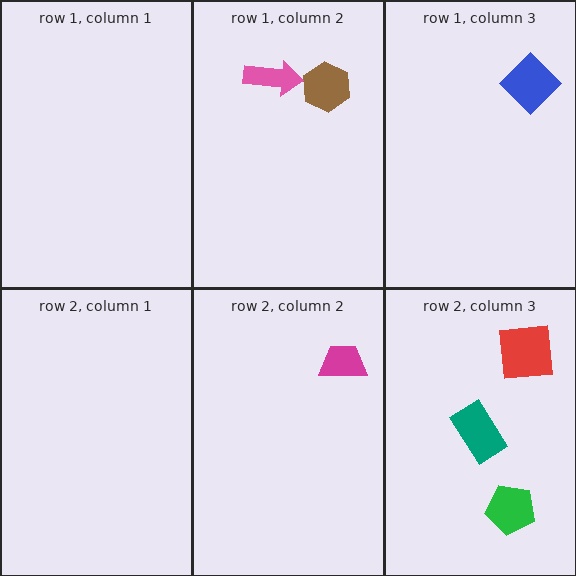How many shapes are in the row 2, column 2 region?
1.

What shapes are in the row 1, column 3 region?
The blue diamond.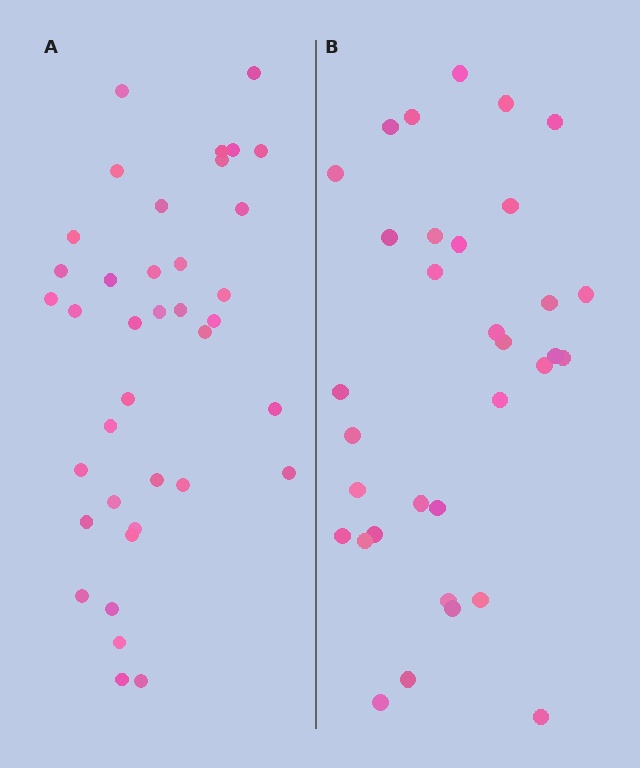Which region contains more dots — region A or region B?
Region A (the left region) has more dots.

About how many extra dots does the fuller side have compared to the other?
Region A has about 5 more dots than region B.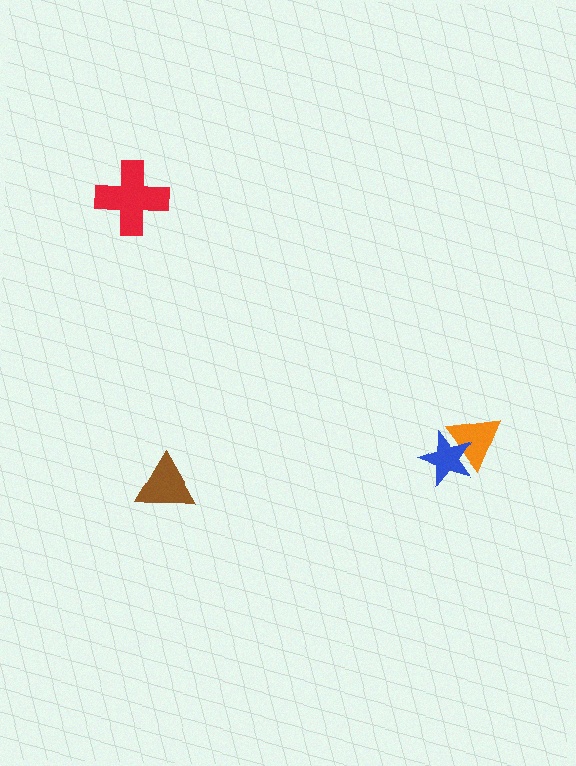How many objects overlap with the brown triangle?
0 objects overlap with the brown triangle.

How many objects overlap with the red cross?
0 objects overlap with the red cross.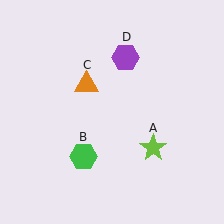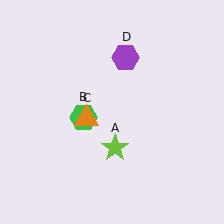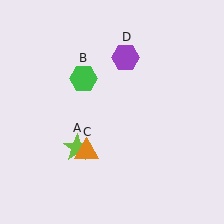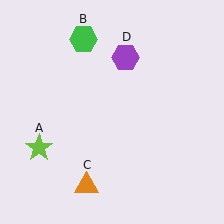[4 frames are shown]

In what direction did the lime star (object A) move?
The lime star (object A) moved left.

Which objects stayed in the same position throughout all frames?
Purple hexagon (object D) remained stationary.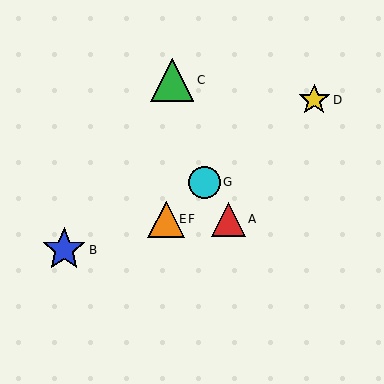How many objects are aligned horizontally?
3 objects (A, E, F) are aligned horizontally.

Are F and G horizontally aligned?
No, F is at y≈219 and G is at y≈183.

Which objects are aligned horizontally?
Objects A, E, F are aligned horizontally.